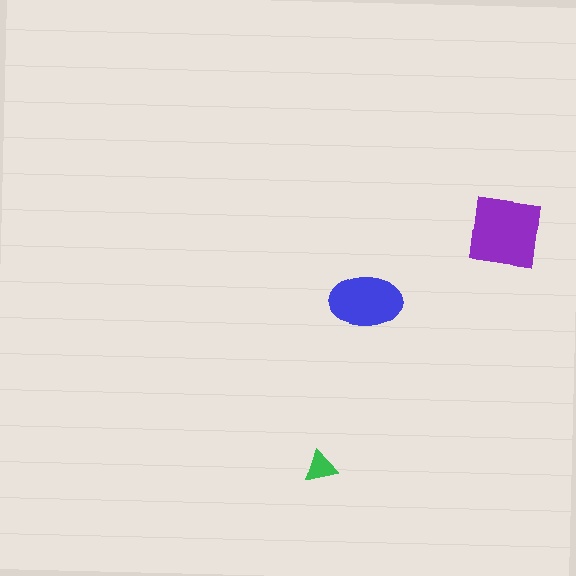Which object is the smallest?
The green triangle.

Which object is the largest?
The purple square.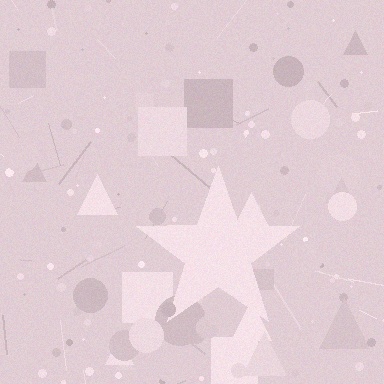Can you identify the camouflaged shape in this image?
The camouflaged shape is a star.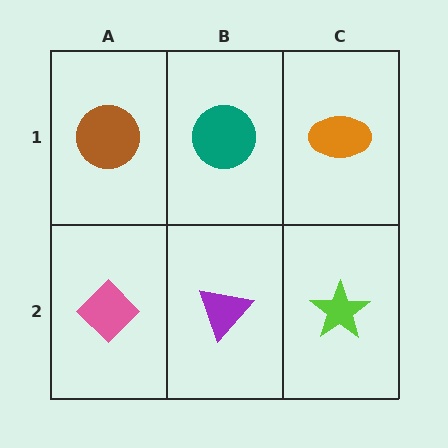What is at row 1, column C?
An orange ellipse.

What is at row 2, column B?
A purple triangle.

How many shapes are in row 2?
3 shapes.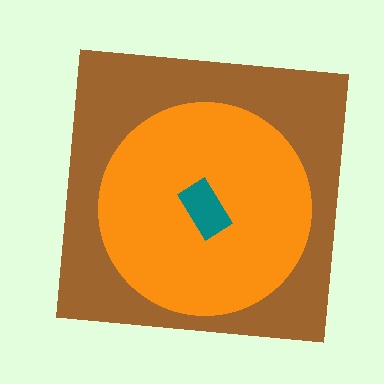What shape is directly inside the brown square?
The orange circle.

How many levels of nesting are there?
3.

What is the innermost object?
The teal rectangle.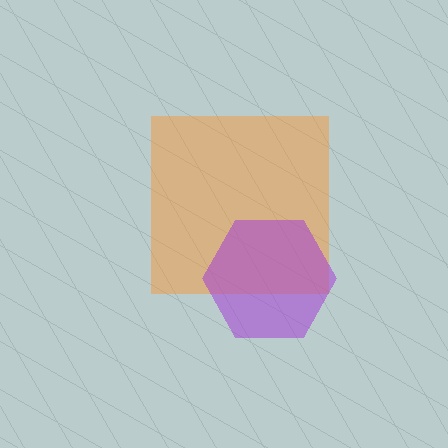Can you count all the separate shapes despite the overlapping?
Yes, there are 2 separate shapes.